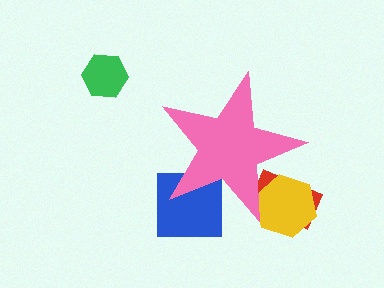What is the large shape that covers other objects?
A pink star.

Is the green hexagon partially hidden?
No, the green hexagon is fully visible.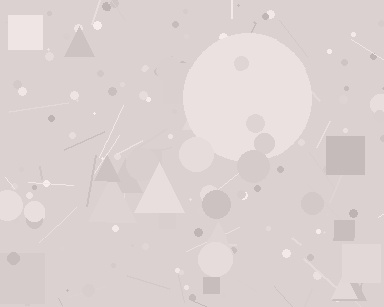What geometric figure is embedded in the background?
A circle is embedded in the background.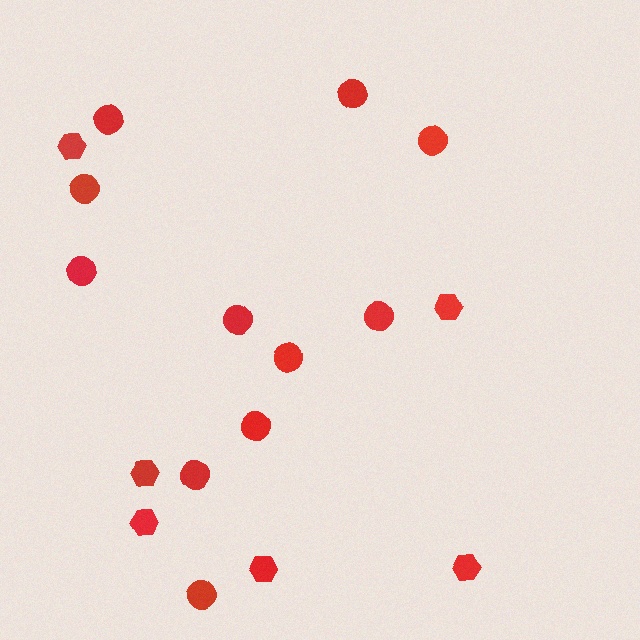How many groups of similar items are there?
There are 2 groups: one group of circles (11) and one group of hexagons (6).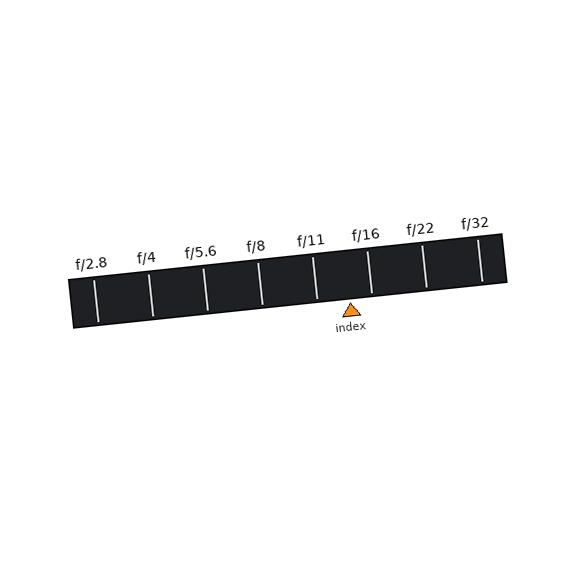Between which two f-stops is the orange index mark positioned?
The index mark is between f/11 and f/16.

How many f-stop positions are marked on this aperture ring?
There are 8 f-stop positions marked.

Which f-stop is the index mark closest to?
The index mark is closest to f/16.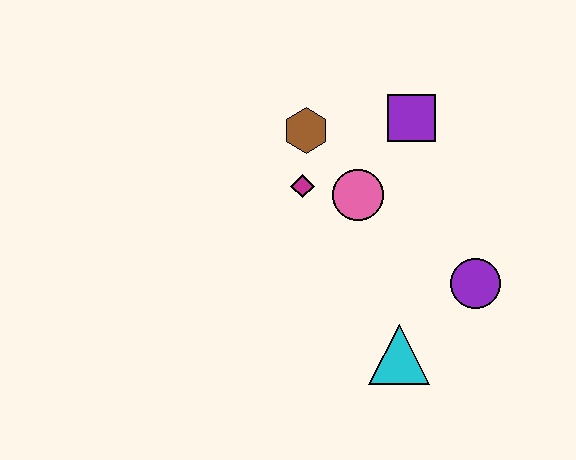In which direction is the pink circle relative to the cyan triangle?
The pink circle is above the cyan triangle.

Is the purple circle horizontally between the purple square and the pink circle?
No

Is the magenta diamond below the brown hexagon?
Yes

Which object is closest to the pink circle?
The magenta diamond is closest to the pink circle.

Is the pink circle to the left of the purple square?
Yes